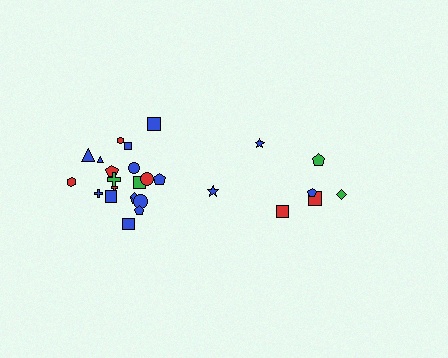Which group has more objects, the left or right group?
The left group.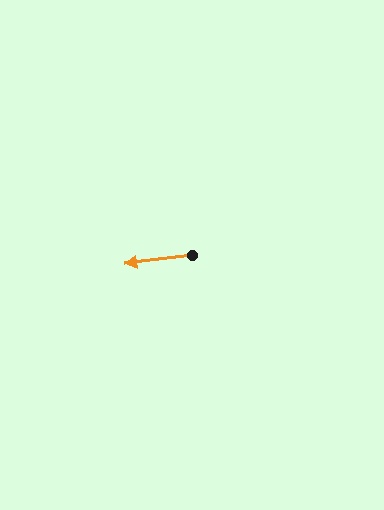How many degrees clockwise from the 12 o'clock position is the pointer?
Approximately 263 degrees.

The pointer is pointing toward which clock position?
Roughly 9 o'clock.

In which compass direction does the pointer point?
West.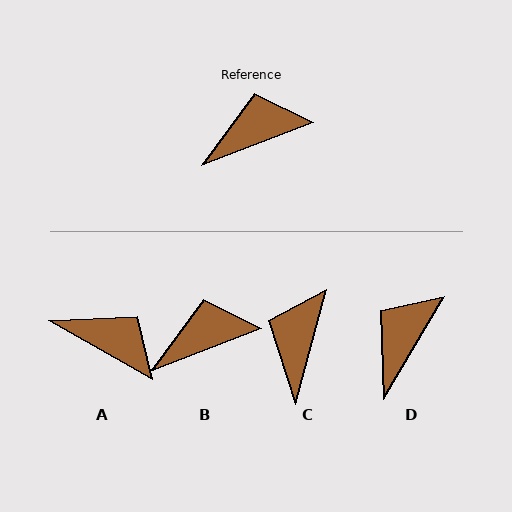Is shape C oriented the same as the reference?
No, it is off by about 54 degrees.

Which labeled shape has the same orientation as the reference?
B.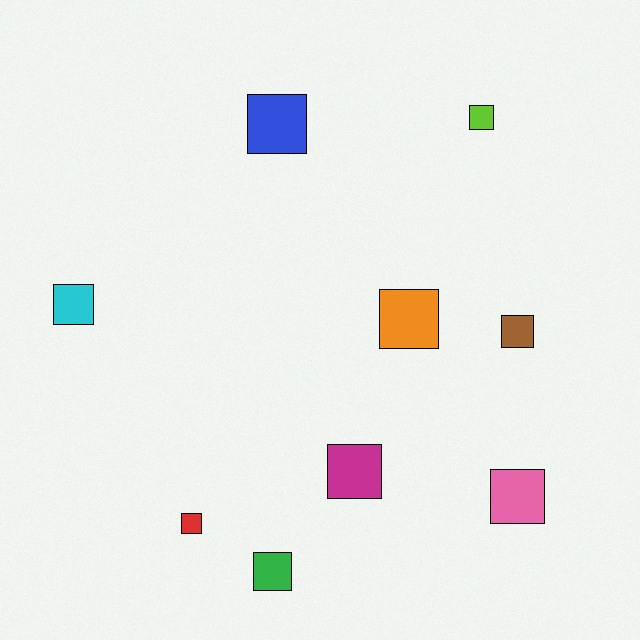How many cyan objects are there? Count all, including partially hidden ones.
There is 1 cyan object.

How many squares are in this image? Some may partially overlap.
There are 9 squares.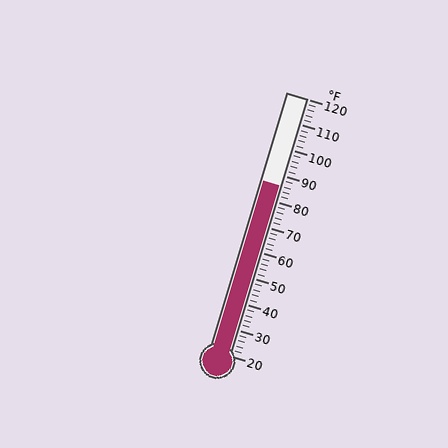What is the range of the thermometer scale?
The thermometer scale ranges from 20°F to 120°F.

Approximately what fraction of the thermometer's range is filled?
The thermometer is filled to approximately 65% of its range.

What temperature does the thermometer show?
The thermometer shows approximately 86°F.